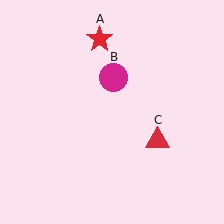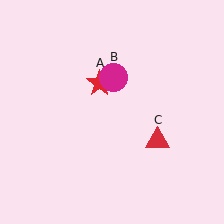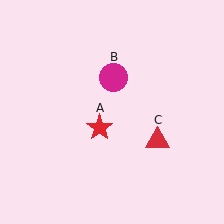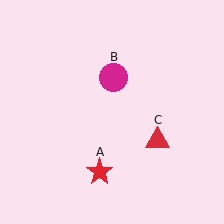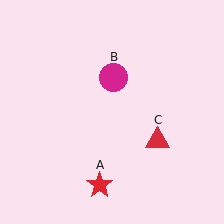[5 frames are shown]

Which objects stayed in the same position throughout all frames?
Magenta circle (object B) and red triangle (object C) remained stationary.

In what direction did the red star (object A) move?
The red star (object A) moved down.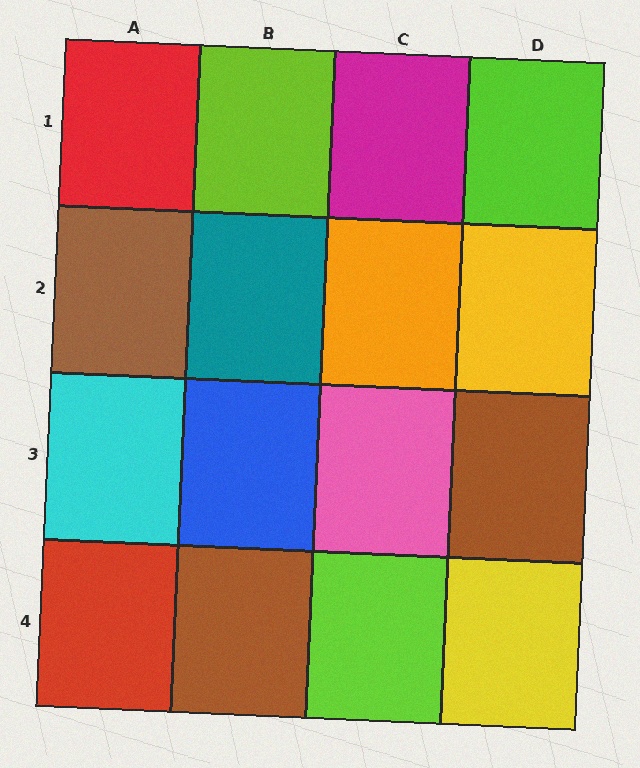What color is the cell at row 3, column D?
Brown.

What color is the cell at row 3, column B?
Blue.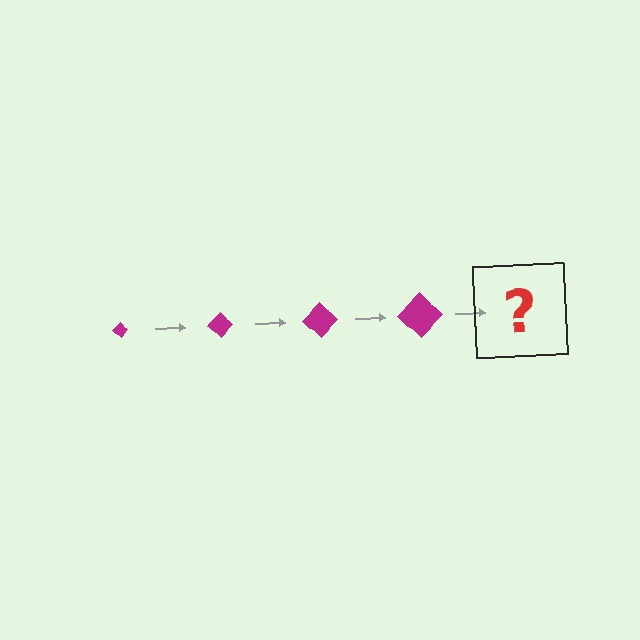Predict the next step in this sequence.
The next step is a magenta diamond, larger than the previous one.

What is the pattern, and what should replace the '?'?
The pattern is that the diamond gets progressively larger each step. The '?' should be a magenta diamond, larger than the previous one.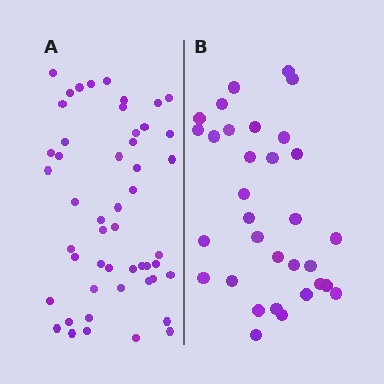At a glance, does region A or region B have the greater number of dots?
Region A (the left region) has more dots.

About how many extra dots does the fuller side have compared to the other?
Region A has approximately 20 more dots than region B.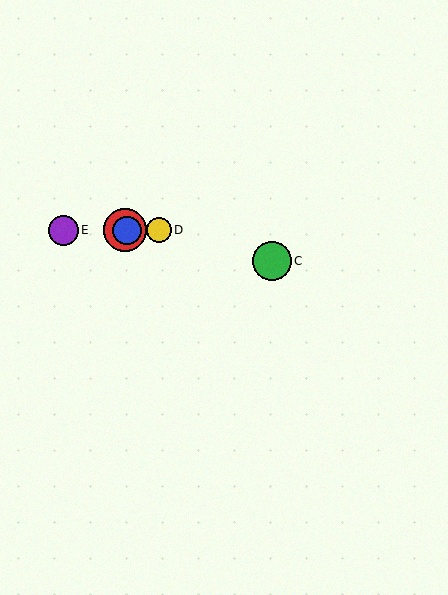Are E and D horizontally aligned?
Yes, both are at y≈230.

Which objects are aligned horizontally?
Objects A, B, D, E are aligned horizontally.